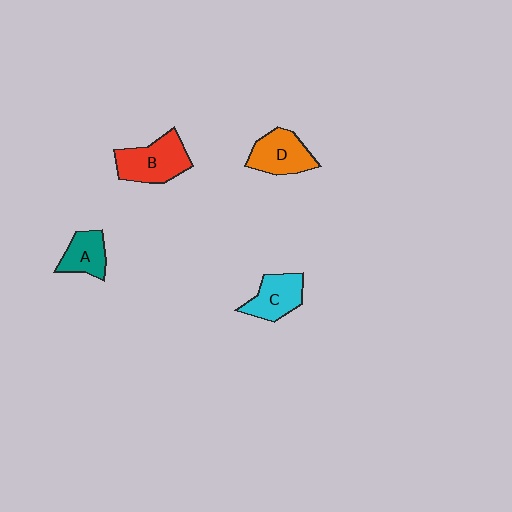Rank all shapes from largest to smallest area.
From largest to smallest: B (red), D (orange), C (cyan), A (teal).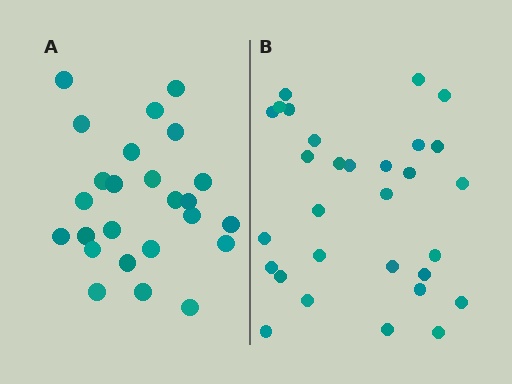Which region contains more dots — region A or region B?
Region B (the right region) has more dots.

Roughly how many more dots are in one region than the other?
Region B has about 5 more dots than region A.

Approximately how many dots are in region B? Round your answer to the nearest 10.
About 30 dots.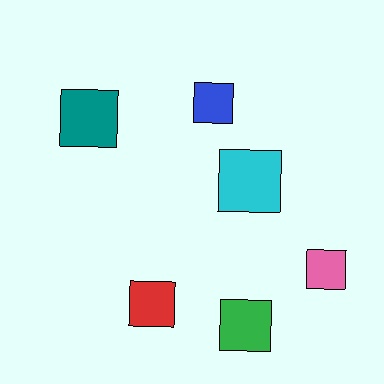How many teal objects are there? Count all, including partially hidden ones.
There is 1 teal object.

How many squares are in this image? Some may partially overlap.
There are 6 squares.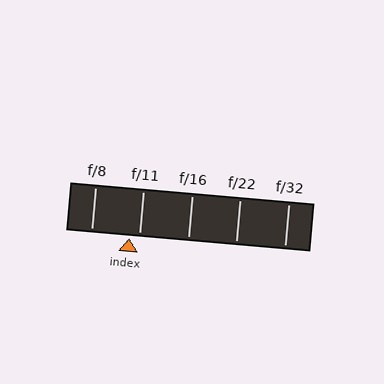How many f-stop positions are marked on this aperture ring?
There are 5 f-stop positions marked.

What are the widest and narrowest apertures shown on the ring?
The widest aperture shown is f/8 and the narrowest is f/32.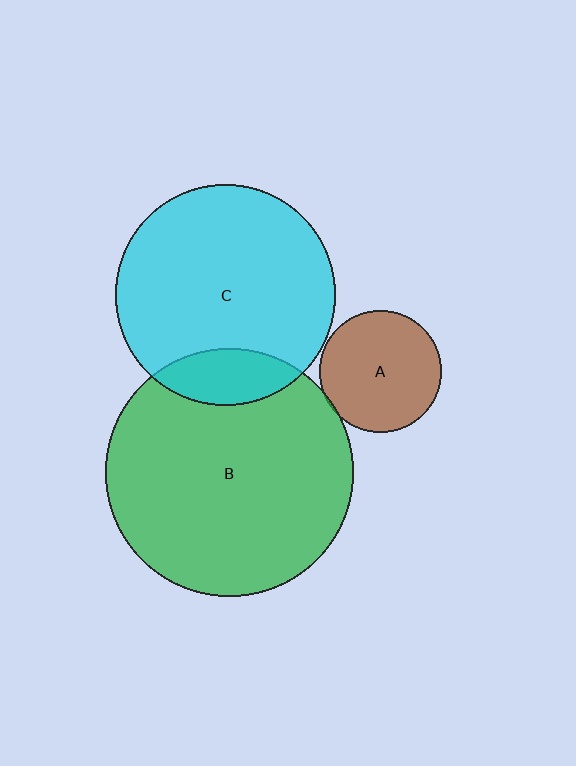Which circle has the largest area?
Circle B (green).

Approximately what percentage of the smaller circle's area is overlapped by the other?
Approximately 5%.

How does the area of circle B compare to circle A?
Approximately 4.1 times.